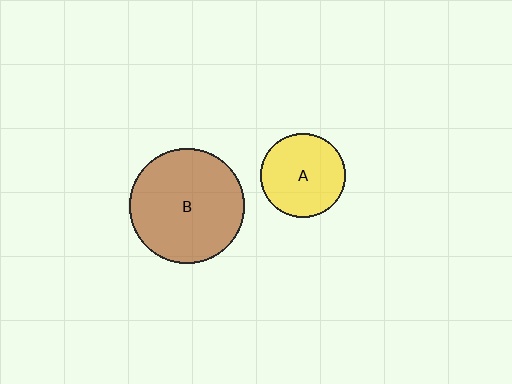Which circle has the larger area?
Circle B (brown).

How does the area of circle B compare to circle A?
Approximately 1.9 times.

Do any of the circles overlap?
No, none of the circles overlap.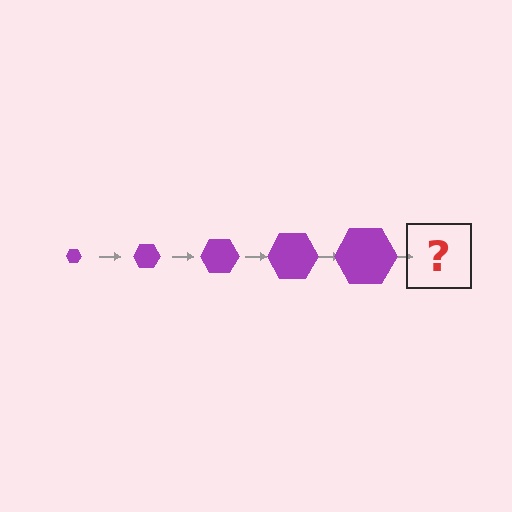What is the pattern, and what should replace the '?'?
The pattern is that the hexagon gets progressively larger each step. The '?' should be a purple hexagon, larger than the previous one.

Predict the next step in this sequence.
The next step is a purple hexagon, larger than the previous one.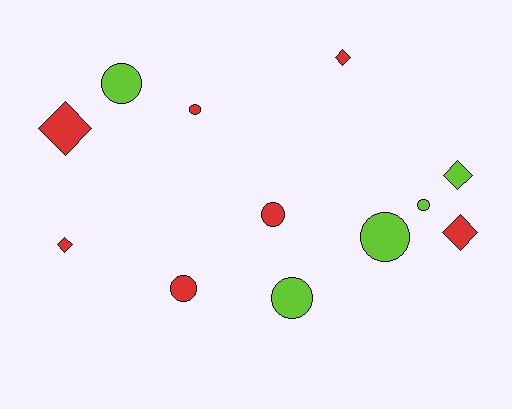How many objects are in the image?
There are 12 objects.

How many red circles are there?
There are 3 red circles.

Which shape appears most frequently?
Circle, with 7 objects.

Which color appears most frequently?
Red, with 7 objects.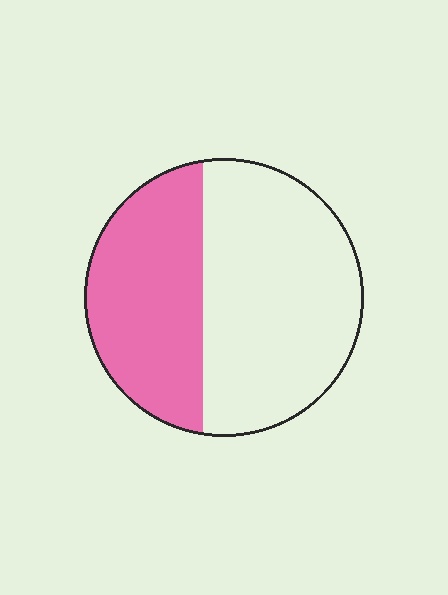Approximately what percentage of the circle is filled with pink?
Approximately 40%.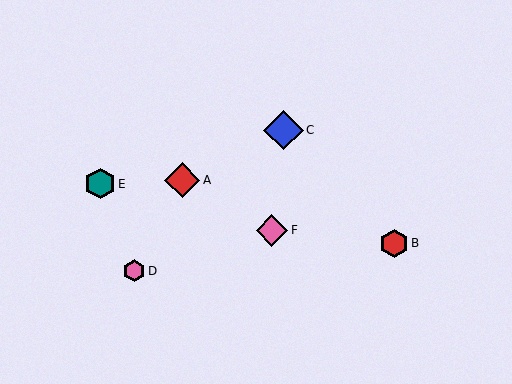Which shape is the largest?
The blue diamond (labeled C) is the largest.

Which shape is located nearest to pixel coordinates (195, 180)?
The red diamond (labeled A) at (182, 180) is nearest to that location.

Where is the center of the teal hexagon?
The center of the teal hexagon is at (100, 184).